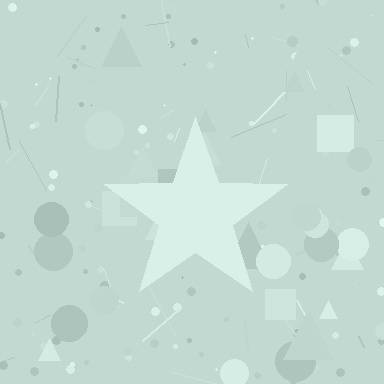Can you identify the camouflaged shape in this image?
The camouflaged shape is a star.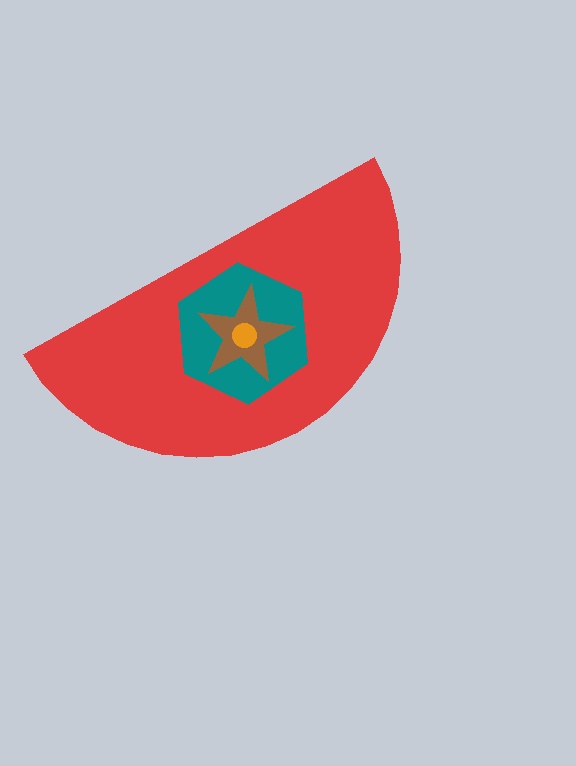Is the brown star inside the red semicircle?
Yes.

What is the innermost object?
The orange circle.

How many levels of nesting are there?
4.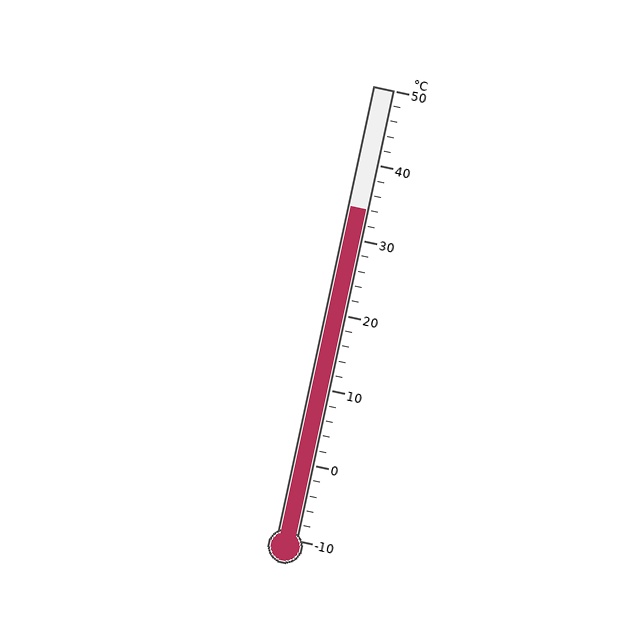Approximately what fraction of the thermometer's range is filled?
The thermometer is filled to approximately 75% of its range.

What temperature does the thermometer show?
The thermometer shows approximately 34°C.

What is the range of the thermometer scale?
The thermometer scale ranges from -10°C to 50°C.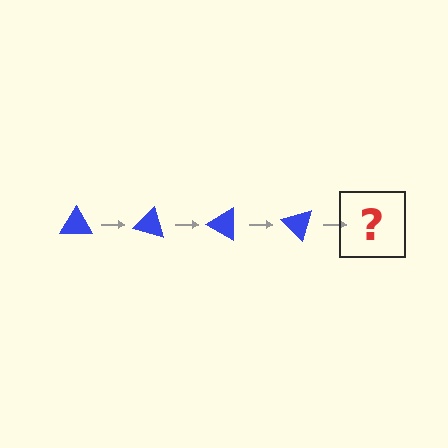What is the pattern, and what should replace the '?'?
The pattern is that the triangle rotates 15 degrees each step. The '?' should be a blue triangle rotated 60 degrees.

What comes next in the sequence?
The next element should be a blue triangle rotated 60 degrees.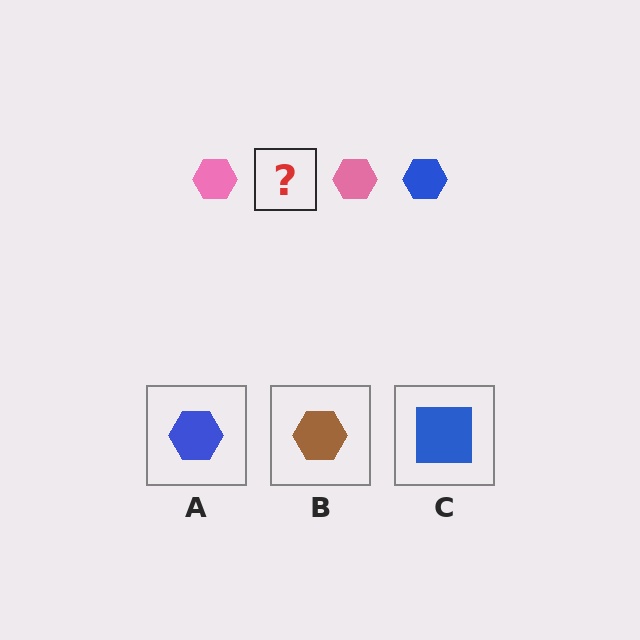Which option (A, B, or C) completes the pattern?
A.